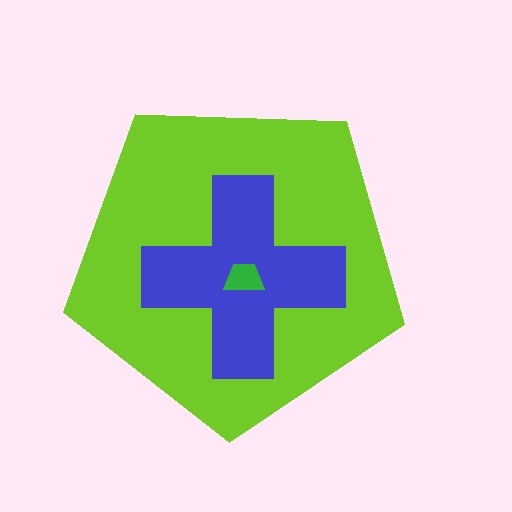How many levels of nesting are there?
3.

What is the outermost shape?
The lime pentagon.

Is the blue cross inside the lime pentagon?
Yes.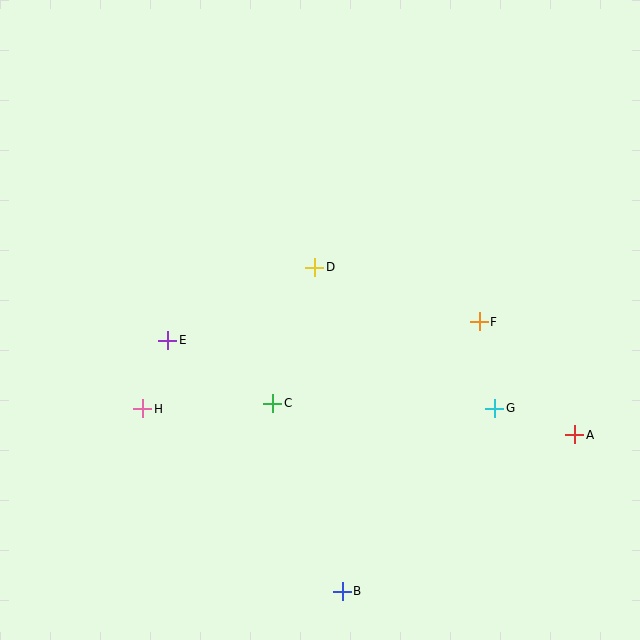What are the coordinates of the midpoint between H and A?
The midpoint between H and A is at (359, 422).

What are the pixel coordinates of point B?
Point B is at (342, 591).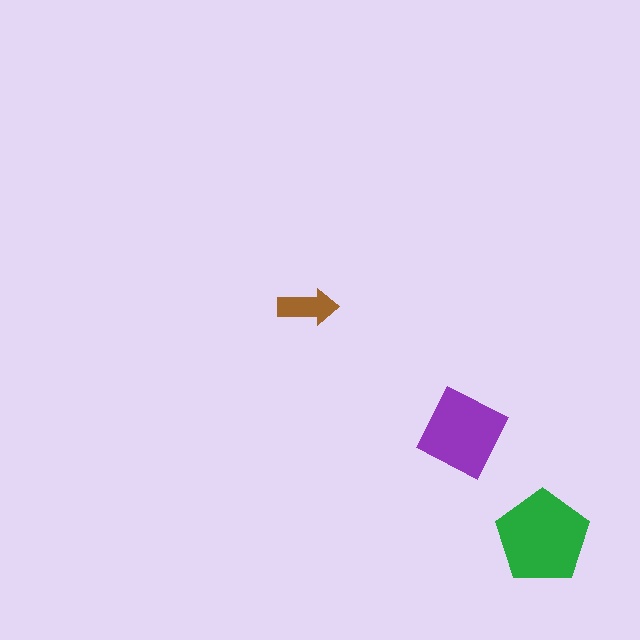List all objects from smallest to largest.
The brown arrow, the purple square, the green pentagon.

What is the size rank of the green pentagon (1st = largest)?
1st.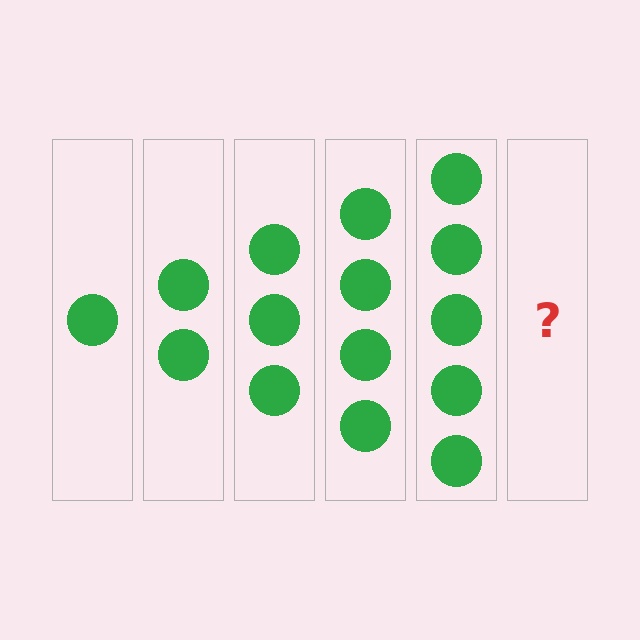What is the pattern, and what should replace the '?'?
The pattern is that each step adds one more circle. The '?' should be 6 circles.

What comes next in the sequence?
The next element should be 6 circles.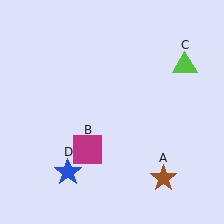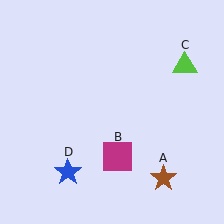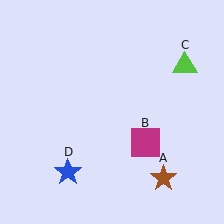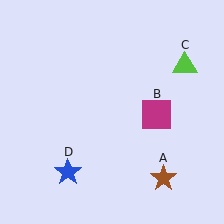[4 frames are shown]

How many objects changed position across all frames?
1 object changed position: magenta square (object B).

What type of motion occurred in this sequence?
The magenta square (object B) rotated counterclockwise around the center of the scene.